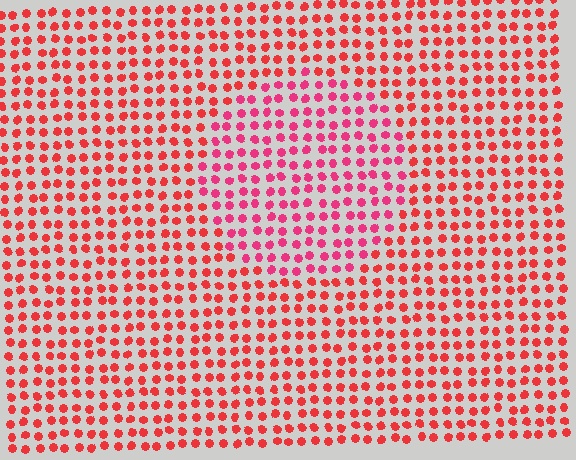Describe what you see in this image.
The image is filled with small red elements in a uniform arrangement. A circle-shaped region is visible where the elements are tinted to a slightly different hue, forming a subtle color boundary.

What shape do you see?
I see a circle.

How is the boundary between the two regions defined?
The boundary is defined purely by a slight shift in hue (about 24 degrees). Spacing, size, and orientation are identical on both sides.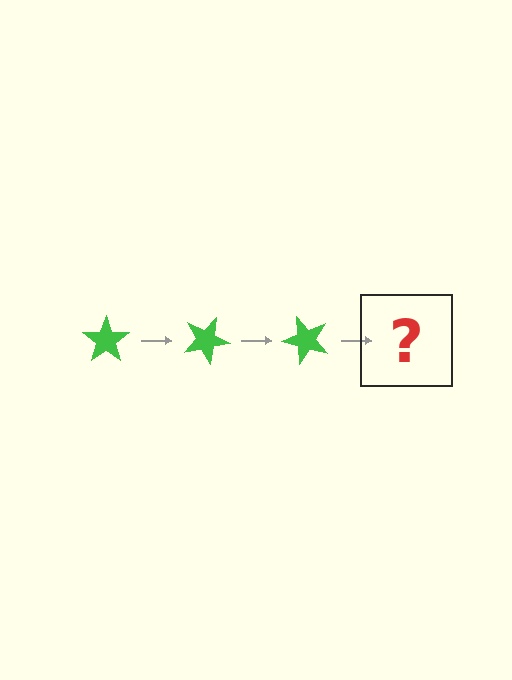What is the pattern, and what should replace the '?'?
The pattern is that the star rotates 25 degrees each step. The '?' should be a green star rotated 75 degrees.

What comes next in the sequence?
The next element should be a green star rotated 75 degrees.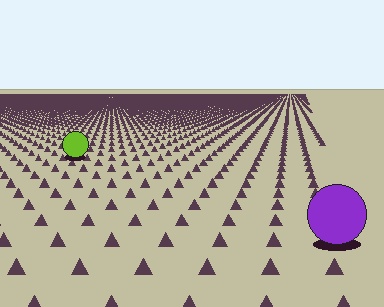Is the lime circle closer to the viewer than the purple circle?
No. The purple circle is closer — you can tell from the texture gradient: the ground texture is coarser near it.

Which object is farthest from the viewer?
The lime circle is farthest from the viewer. It appears smaller and the ground texture around it is denser.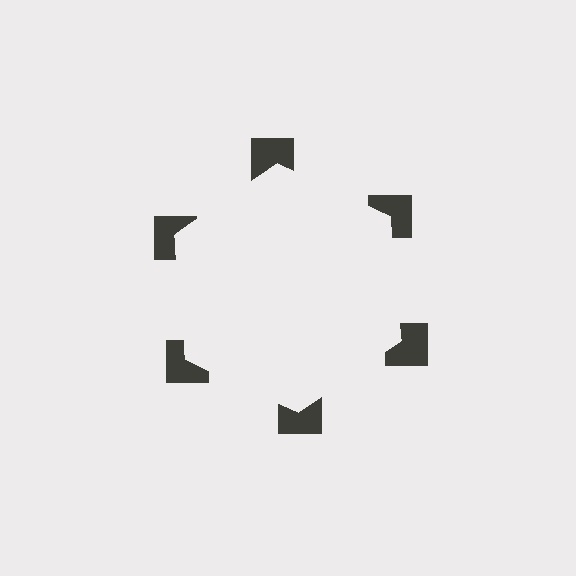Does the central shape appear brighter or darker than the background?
It typically appears slightly brighter than the background, even though no actual brightness change is drawn.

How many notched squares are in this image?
There are 6 — one at each vertex of the illusory hexagon.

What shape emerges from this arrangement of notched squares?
An illusory hexagon — its edges are inferred from the aligned wedge cuts in the notched squares, not physically drawn.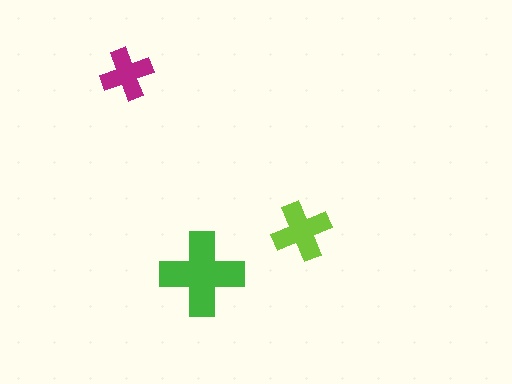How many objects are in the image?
There are 3 objects in the image.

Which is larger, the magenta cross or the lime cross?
The lime one.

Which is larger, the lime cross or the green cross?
The green one.